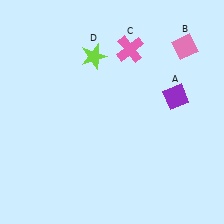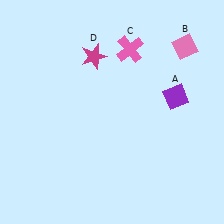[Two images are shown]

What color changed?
The star (D) changed from lime in Image 1 to magenta in Image 2.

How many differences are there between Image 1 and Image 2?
There is 1 difference between the two images.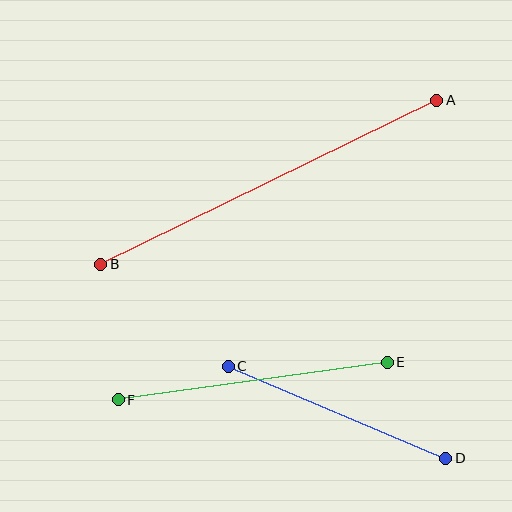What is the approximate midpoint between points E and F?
The midpoint is at approximately (253, 381) pixels.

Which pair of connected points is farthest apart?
Points A and B are farthest apart.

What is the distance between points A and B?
The distance is approximately 374 pixels.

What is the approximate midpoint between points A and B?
The midpoint is at approximately (269, 182) pixels.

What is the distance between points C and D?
The distance is approximately 236 pixels.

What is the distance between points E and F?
The distance is approximately 272 pixels.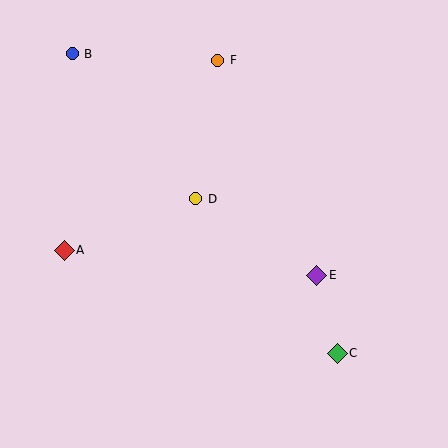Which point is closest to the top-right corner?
Point F is closest to the top-right corner.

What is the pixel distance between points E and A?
The distance between E and A is 254 pixels.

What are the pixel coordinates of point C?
Point C is at (337, 353).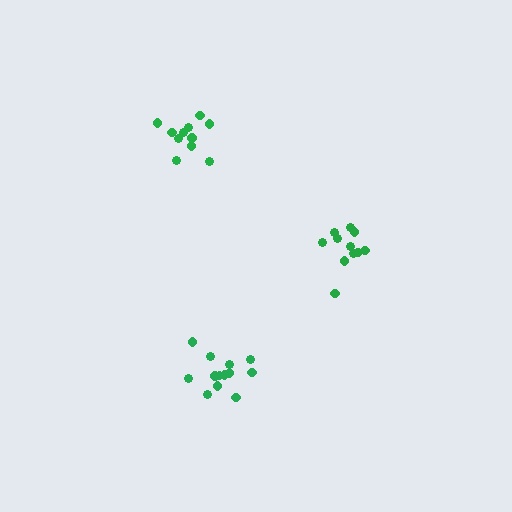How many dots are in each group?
Group 1: 11 dots, Group 2: 13 dots, Group 3: 11 dots (35 total).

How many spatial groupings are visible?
There are 3 spatial groupings.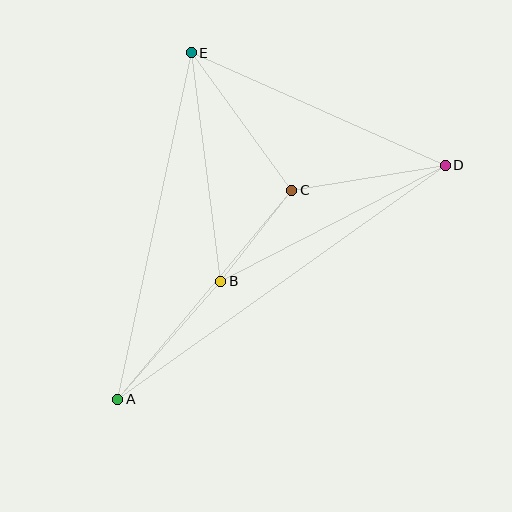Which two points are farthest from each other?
Points A and D are farthest from each other.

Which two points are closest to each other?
Points B and C are closest to each other.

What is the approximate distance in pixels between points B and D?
The distance between B and D is approximately 253 pixels.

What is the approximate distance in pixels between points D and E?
The distance between D and E is approximately 278 pixels.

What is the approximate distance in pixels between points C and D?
The distance between C and D is approximately 156 pixels.